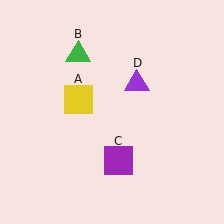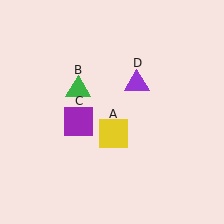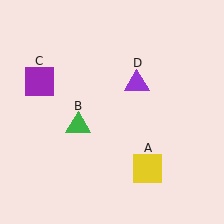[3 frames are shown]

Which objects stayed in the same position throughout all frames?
Purple triangle (object D) remained stationary.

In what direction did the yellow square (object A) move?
The yellow square (object A) moved down and to the right.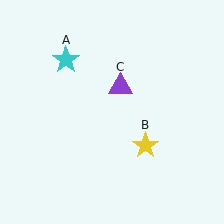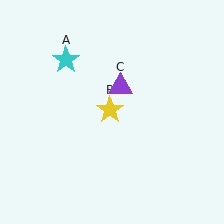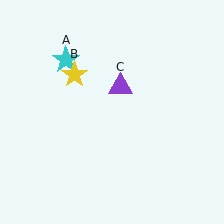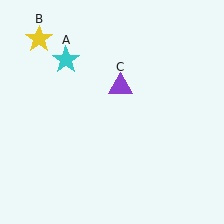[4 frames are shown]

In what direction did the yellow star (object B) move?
The yellow star (object B) moved up and to the left.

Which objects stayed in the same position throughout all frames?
Cyan star (object A) and purple triangle (object C) remained stationary.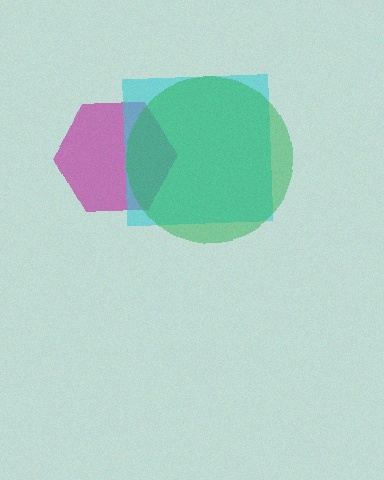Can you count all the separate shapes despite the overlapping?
Yes, there are 3 separate shapes.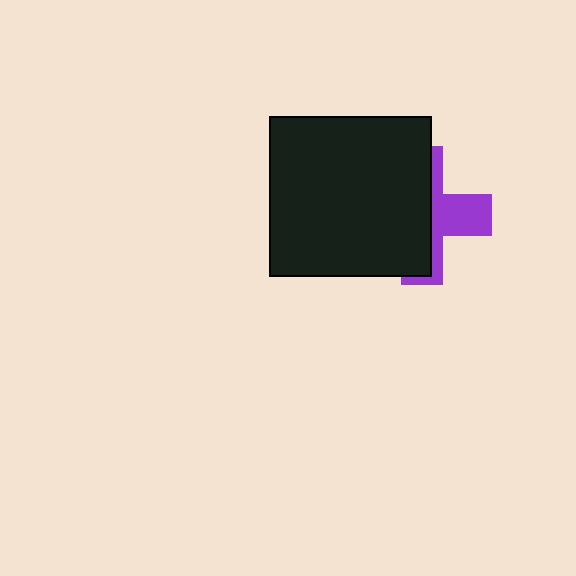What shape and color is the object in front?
The object in front is a black rectangle.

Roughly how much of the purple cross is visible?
A small part of it is visible (roughly 39%).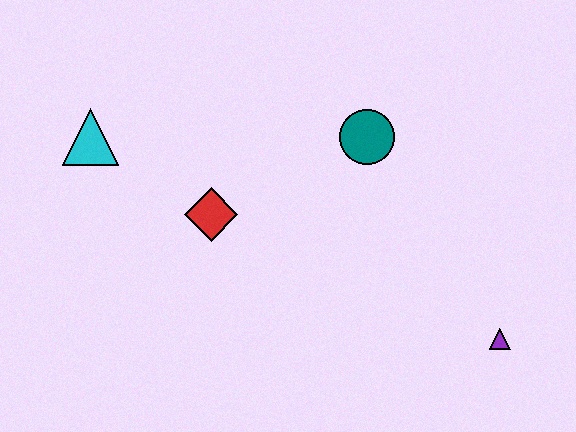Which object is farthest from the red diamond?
The purple triangle is farthest from the red diamond.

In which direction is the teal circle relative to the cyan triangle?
The teal circle is to the right of the cyan triangle.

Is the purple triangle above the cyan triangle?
No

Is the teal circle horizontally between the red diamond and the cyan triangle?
No